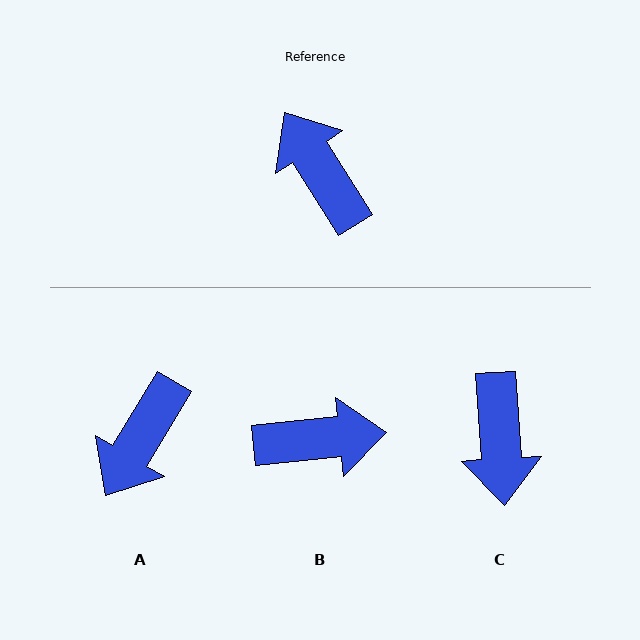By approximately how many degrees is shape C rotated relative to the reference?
Approximately 151 degrees counter-clockwise.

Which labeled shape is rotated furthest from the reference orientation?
C, about 151 degrees away.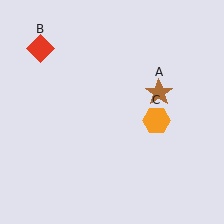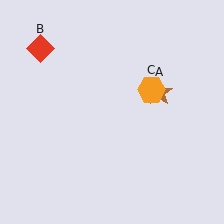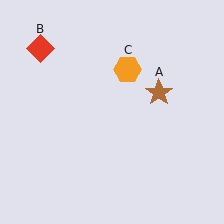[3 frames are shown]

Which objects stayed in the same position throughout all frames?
Brown star (object A) and red diamond (object B) remained stationary.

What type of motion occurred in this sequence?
The orange hexagon (object C) rotated counterclockwise around the center of the scene.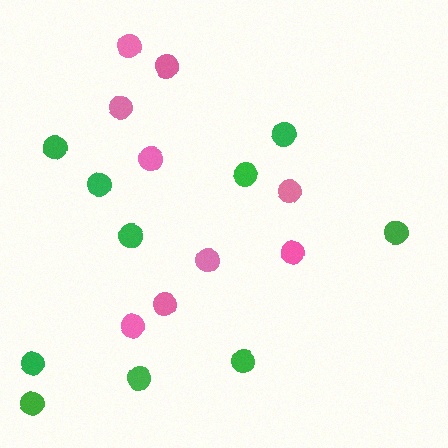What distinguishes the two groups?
There are 2 groups: one group of pink circles (9) and one group of green circles (10).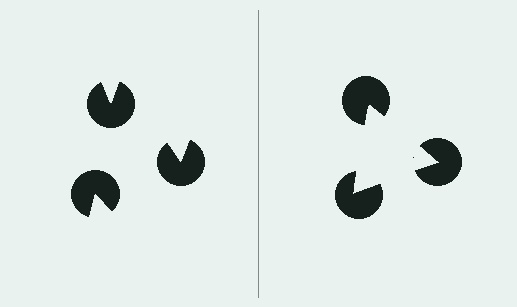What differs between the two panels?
The pac-man discs are positioned identically on both sides; only the wedge orientations differ. On the right they align to a triangle; on the left they are misaligned.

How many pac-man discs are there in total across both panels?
6 — 3 on each side.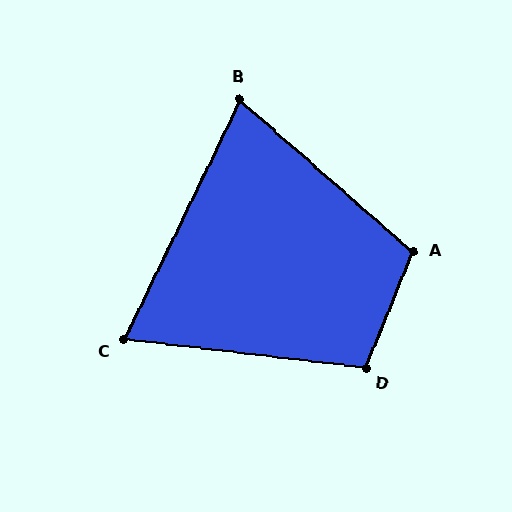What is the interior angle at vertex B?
Approximately 75 degrees (acute).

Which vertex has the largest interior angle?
A, at approximately 109 degrees.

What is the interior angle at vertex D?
Approximately 105 degrees (obtuse).